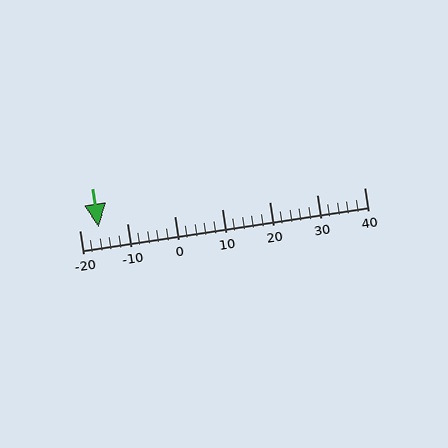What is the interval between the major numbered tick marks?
The major tick marks are spaced 10 units apart.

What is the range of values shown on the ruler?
The ruler shows values from -20 to 40.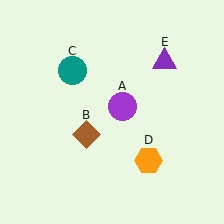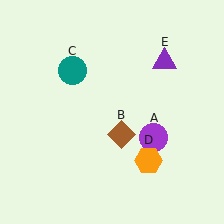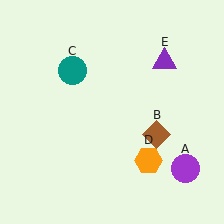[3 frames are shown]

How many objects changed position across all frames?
2 objects changed position: purple circle (object A), brown diamond (object B).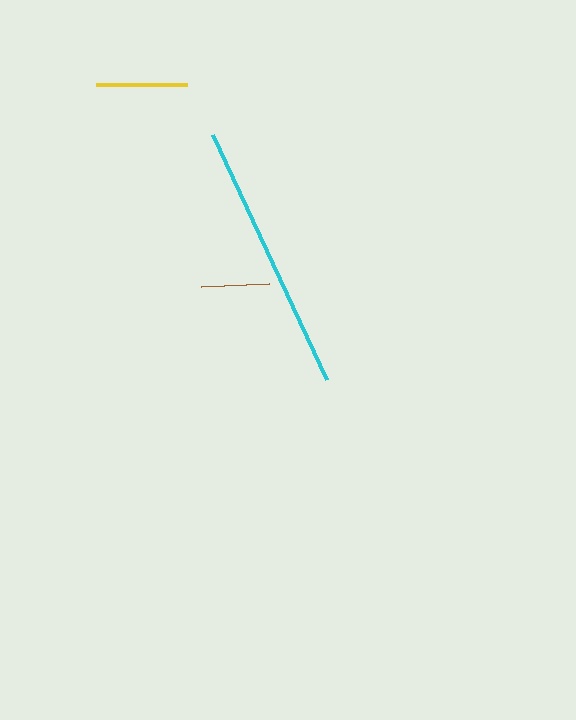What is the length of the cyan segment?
The cyan segment is approximately 269 pixels long.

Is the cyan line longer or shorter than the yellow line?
The cyan line is longer than the yellow line.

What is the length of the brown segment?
The brown segment is approximately 69 pixels long.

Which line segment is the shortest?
The brown line is the shortest at approximately 69 pixels.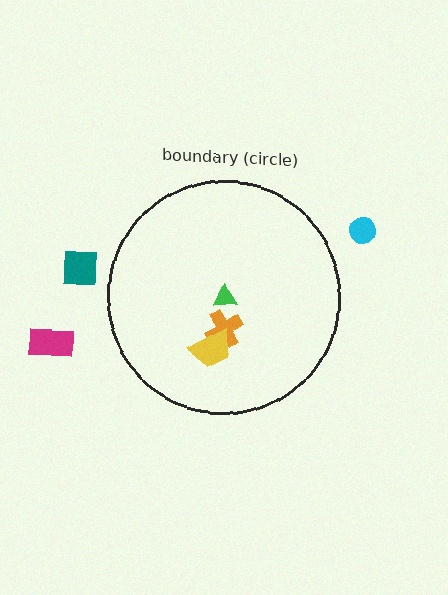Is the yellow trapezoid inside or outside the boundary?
Inside.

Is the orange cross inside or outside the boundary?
Inside.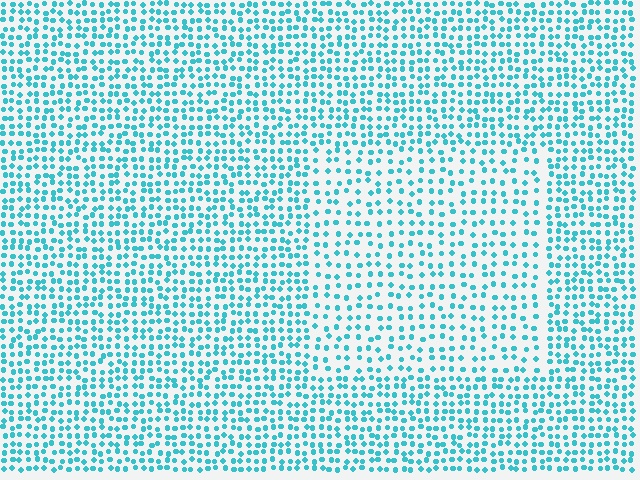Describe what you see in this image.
The image contains small cyan elements arranged at two different densities. A rectangle-shaped region is visible where the elements are less densely packed than the surrounding area.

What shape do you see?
I see a rectangle.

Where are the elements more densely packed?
The elements are more densely packed outside the rectangle boundary.